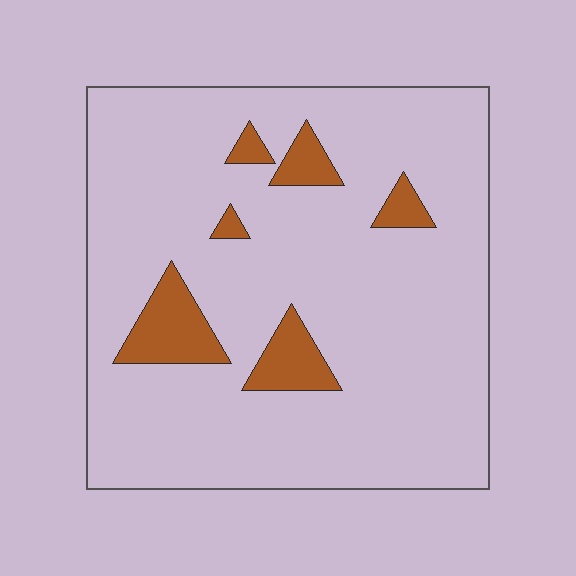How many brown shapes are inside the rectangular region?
6.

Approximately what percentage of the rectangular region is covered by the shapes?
Approximately 10%.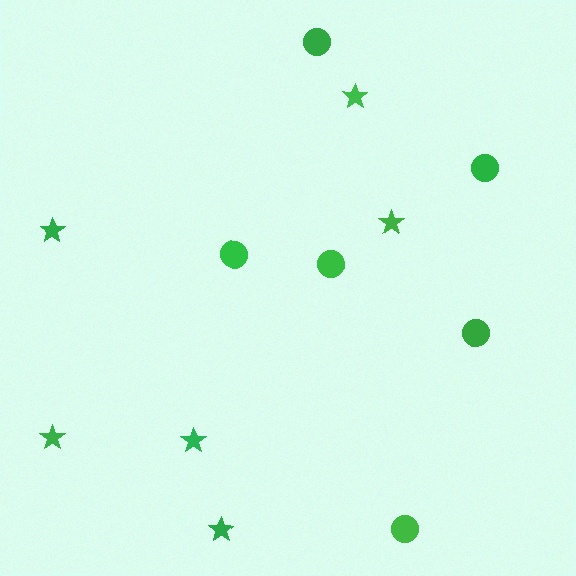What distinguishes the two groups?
There are 2 groups: one group of circles (6) and one group of stars (6).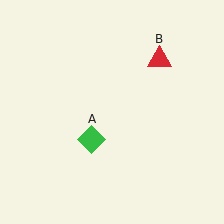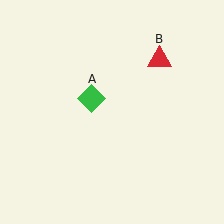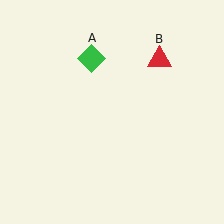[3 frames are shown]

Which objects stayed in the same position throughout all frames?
Red triangle (object B) remained stationary.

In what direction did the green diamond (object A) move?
The green diamond (object A) moved up.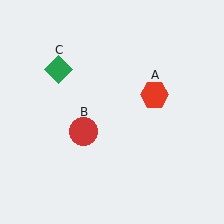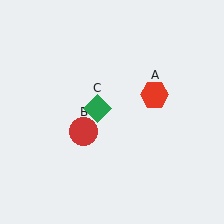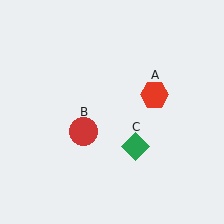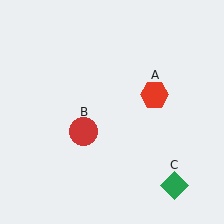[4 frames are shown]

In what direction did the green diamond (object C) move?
The green diamond (object C) moved down and to the right.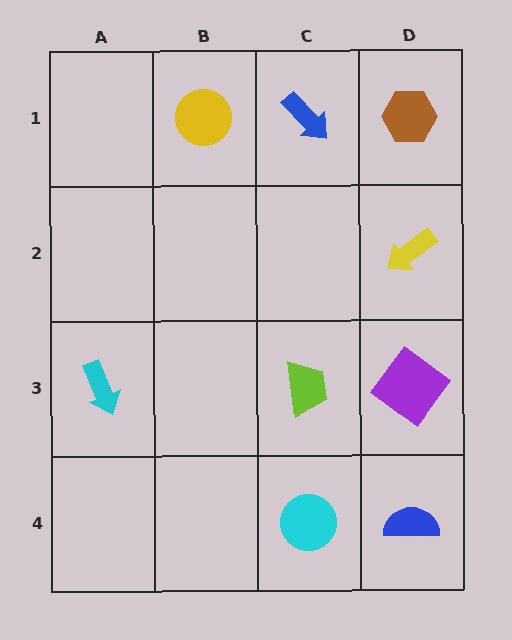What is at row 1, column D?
A brown hexagon.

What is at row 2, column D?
A yellow arrow.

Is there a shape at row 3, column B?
No, that cell is empty.